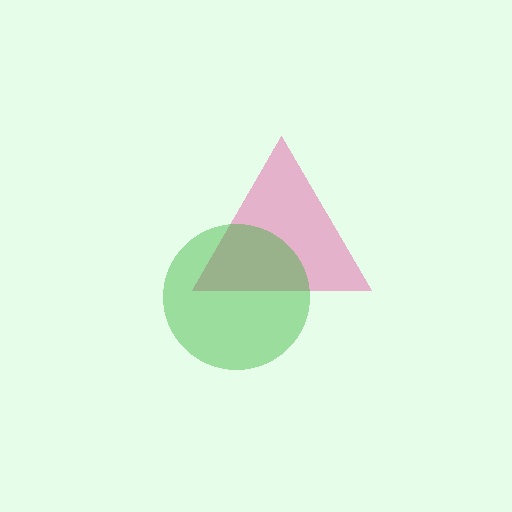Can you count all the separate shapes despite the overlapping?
Yes, there are 2 separate shapes.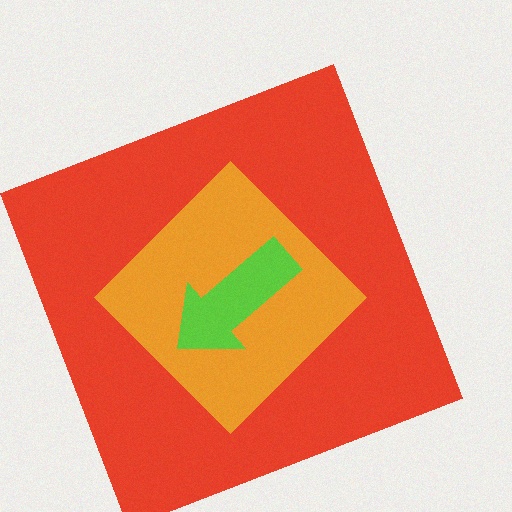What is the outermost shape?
The red square.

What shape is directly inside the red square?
The orange diamond.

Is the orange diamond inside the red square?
Yes.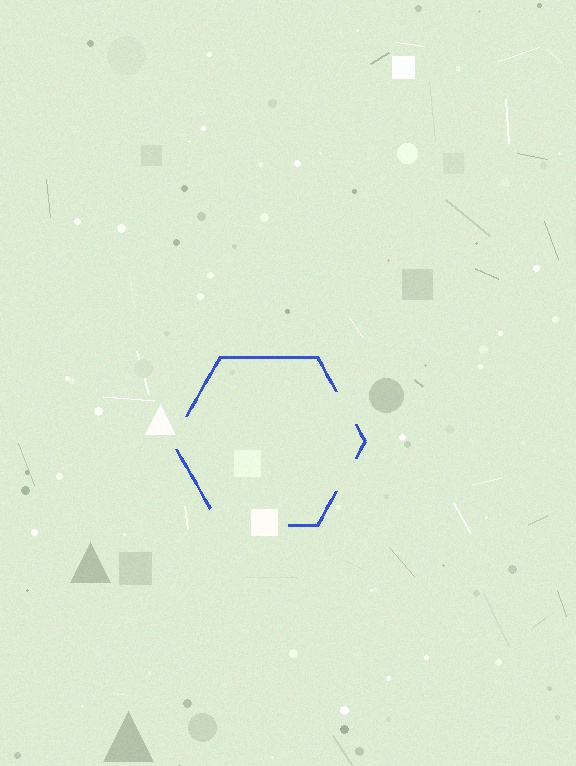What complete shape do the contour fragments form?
The contour fragments form a hexagon.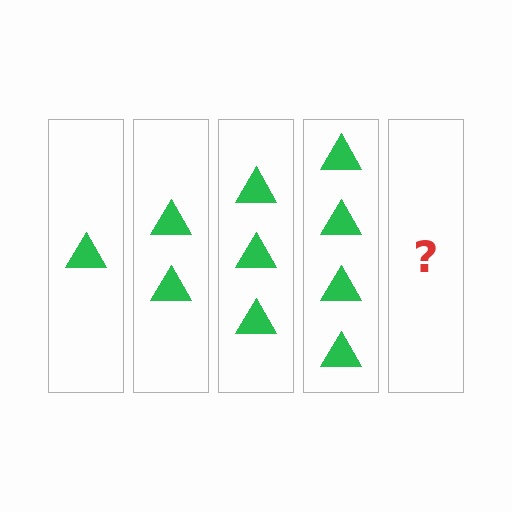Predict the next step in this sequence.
The next step is 5 triangles.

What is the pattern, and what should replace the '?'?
The pattern is that each step adds one more triangle. The '?' should be 5 triangles.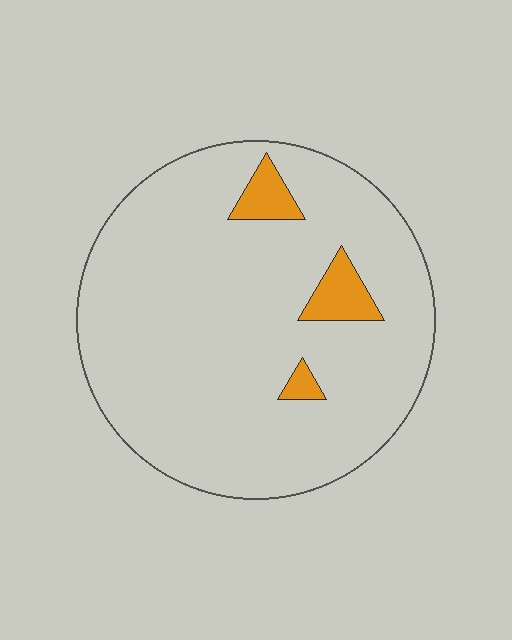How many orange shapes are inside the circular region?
3.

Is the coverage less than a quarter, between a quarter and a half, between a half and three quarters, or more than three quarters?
Less than a quarter.